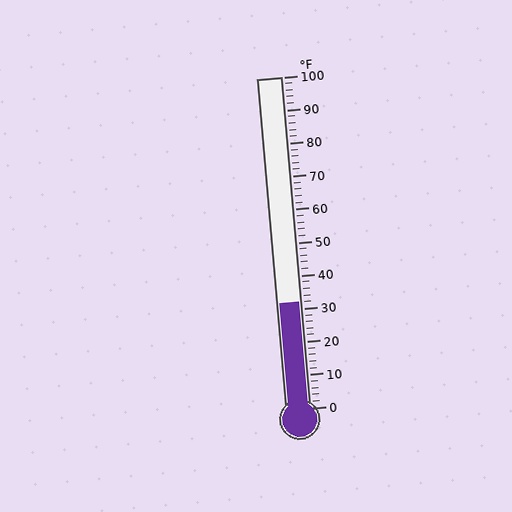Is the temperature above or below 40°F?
The temperature is below 40°F.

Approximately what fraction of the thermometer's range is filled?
The thermometer is filled to approximately 30% of its range.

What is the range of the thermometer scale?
The thermometer scale ranges from 0°F to 100°F.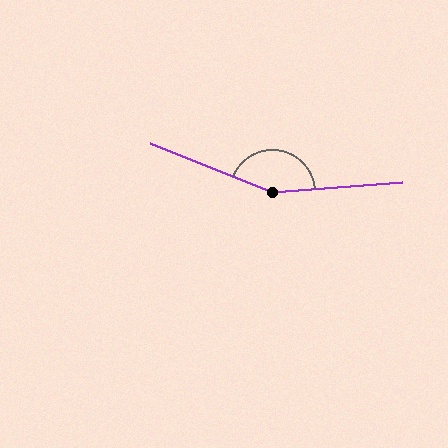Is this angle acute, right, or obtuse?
It is obtuse.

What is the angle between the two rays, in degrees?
Approximately 154 degrees.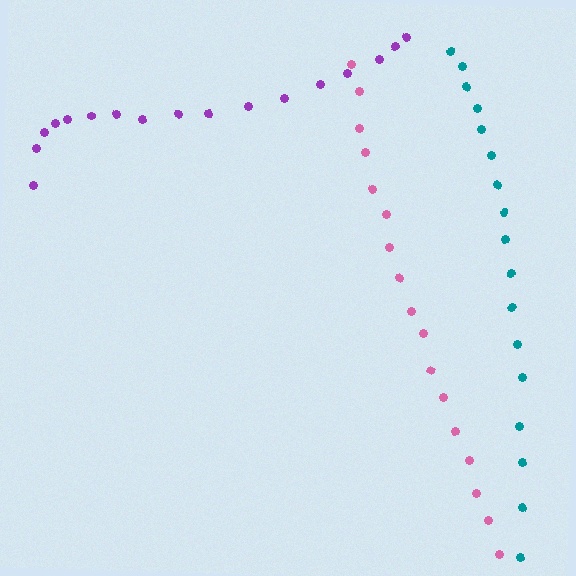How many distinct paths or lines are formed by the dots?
There are 3 distinct paths.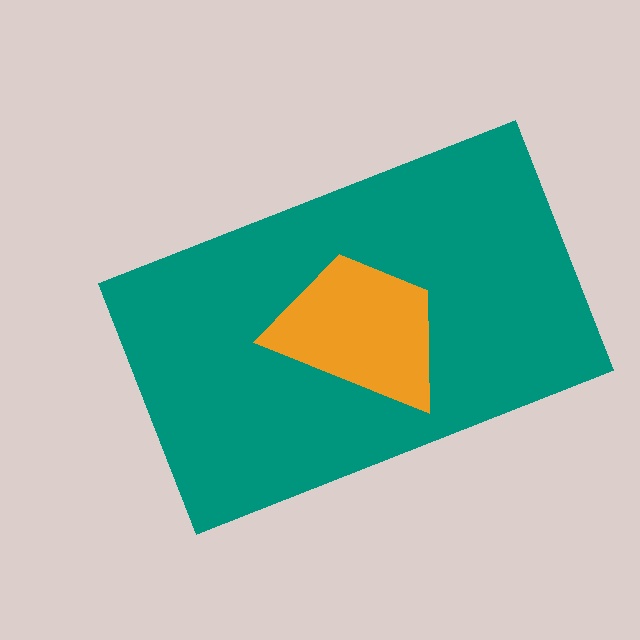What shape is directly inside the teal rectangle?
The orange trapezoid.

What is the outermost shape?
The teal rectangle.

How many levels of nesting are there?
2.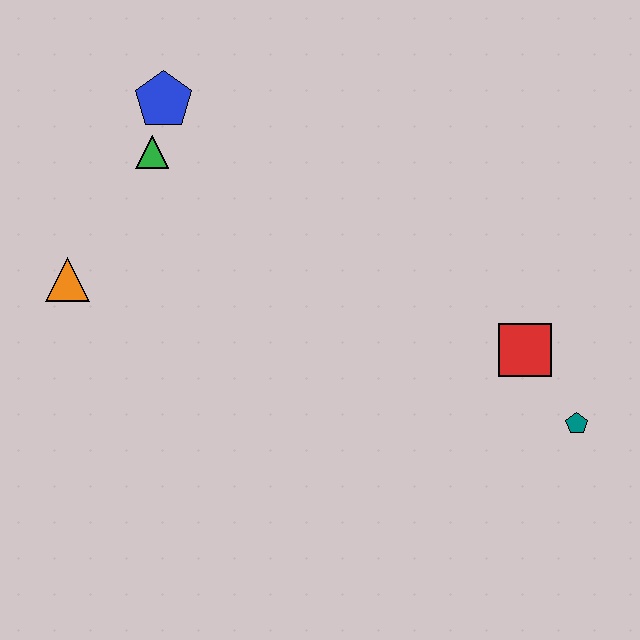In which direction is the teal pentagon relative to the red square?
The teal pentagon is below the red square.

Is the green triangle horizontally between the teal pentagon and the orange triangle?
Yes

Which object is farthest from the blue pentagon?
The teal pentagon is farthest from the blue pentagon.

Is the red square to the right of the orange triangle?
Yes